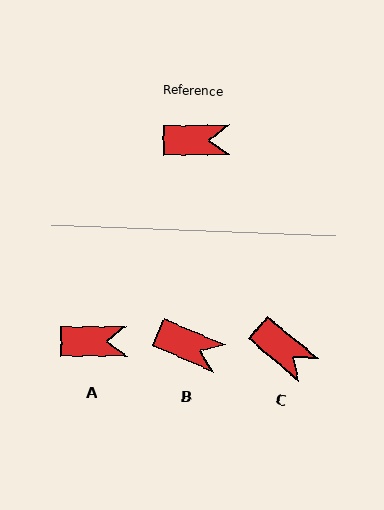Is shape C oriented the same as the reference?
No, it is off by about 40 degrees.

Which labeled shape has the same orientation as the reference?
A.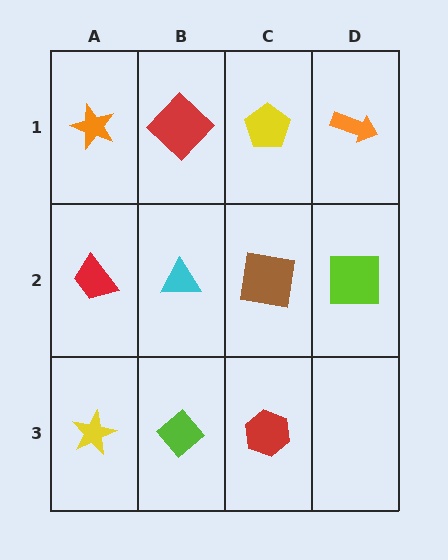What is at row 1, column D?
An orange arrow.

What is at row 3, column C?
A red hexagon.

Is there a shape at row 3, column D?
No, that cell is empty.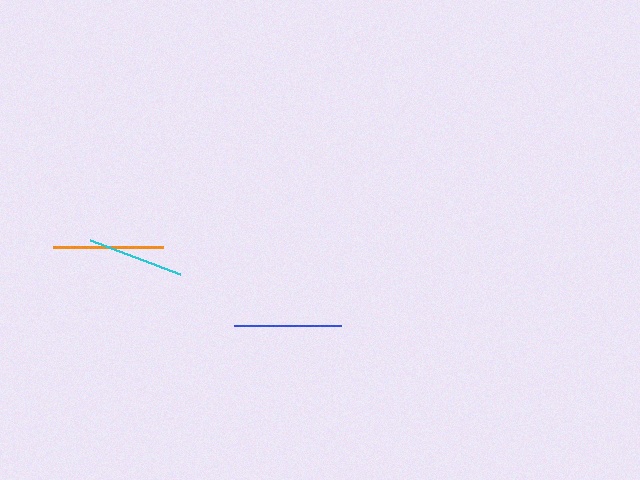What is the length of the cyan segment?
The cyan segment is approximately 96 pixels long.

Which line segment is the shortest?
The cyan line is the shortest at approximately 96 pixels.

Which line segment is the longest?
The orange line is the longest at approximately 110 pixels.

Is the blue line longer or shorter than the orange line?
The orange line is longer than the blue line.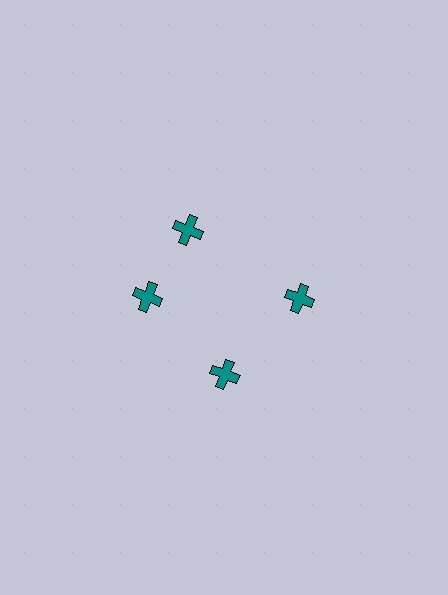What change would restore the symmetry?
The symmetry would be restored by rotating it back into even spacing with its neighbors so that all 4 crosses sit at equal angles and equal distance from the center.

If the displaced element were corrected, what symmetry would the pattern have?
It would have 4-fold rotational symmetry — the pattern would map onto itself every 90 degrees.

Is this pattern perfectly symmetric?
No. The 4 teal crosses are arranged in a ring, but one element near the 12 o'clock position is rotated out of alignment along the ring, breaking the 4-fold rotational symmetry.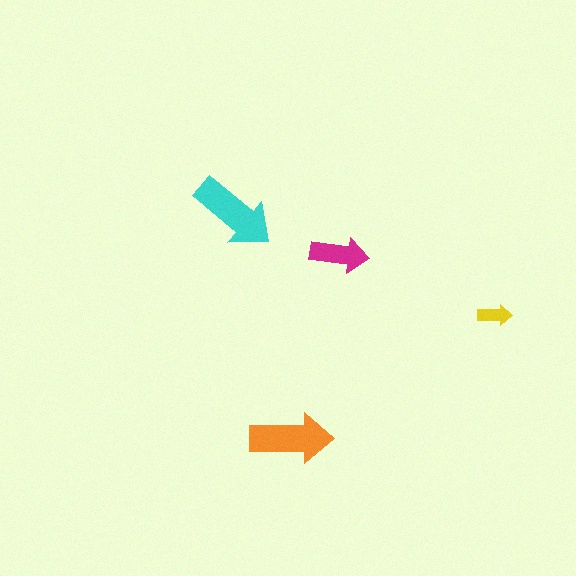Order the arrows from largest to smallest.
the cyan one, the orange one, the magenta one, the yellow one.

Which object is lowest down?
The orange arrow is bottommost.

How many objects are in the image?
There are 4 objects in the image.